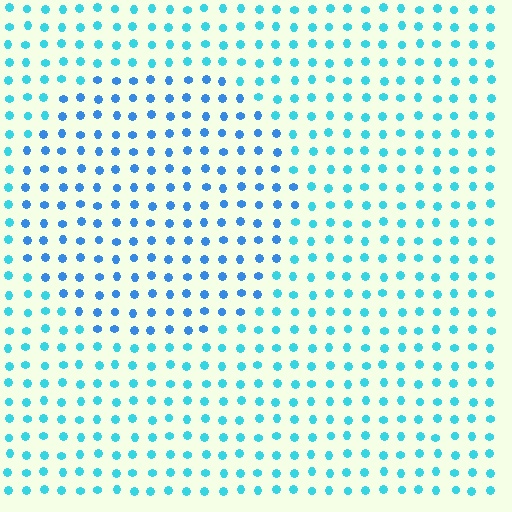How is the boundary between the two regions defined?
The boundary is defined purely by a slight shift in hue (about 27 degrees). Spacing, size, and orientation are identical on both sides.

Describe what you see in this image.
The image is filled with small cyan elements in a uniform arrangement. A circle-shaped region is visible where the elements are tinted to a slightly different hue, forming a subtle color boundary.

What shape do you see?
I see a circle.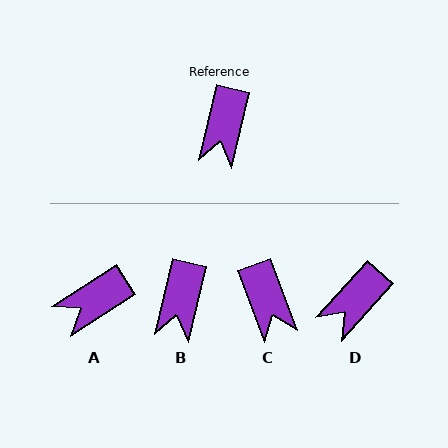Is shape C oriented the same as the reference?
No, it is off by about 34 degrees.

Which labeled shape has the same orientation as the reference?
B.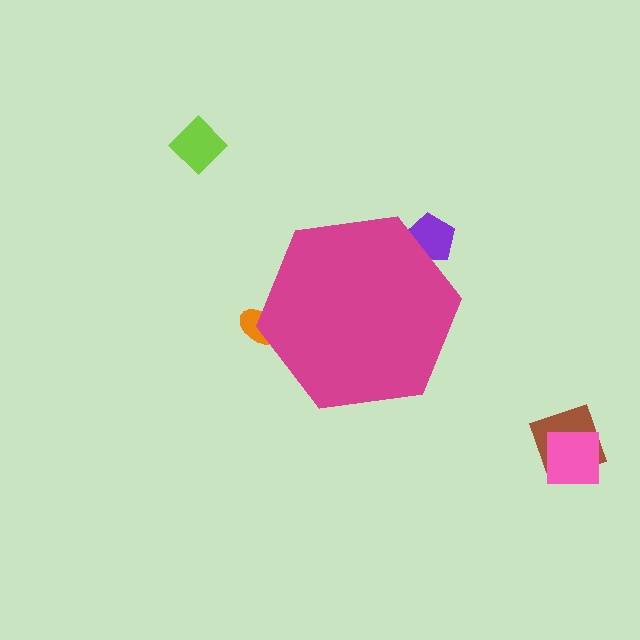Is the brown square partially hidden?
No, the brown square is fully visible.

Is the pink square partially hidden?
No, the pink square is fully visible.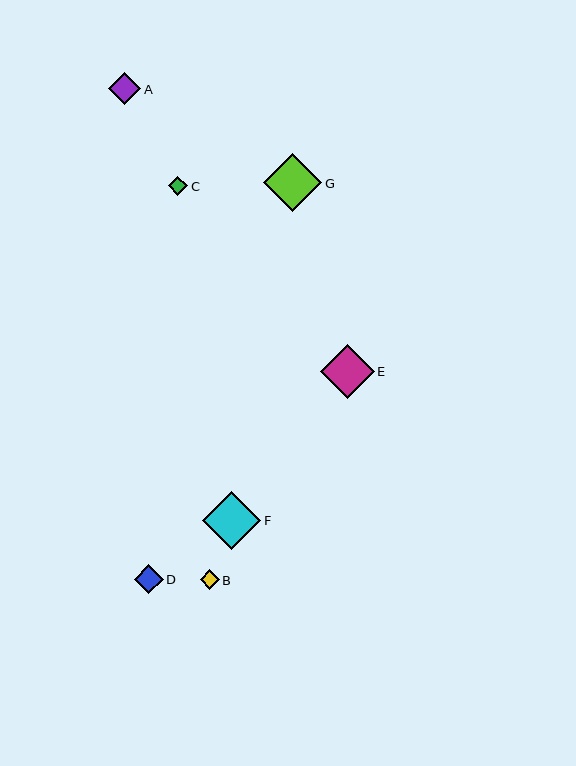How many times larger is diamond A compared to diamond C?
Diamond A is approximately 1.7 times the size of diamond C.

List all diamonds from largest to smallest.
From largest to smallest: F, G, E, A, D, B, C.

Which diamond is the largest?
Diamond F is the largest with a size of approximately 58 pixels.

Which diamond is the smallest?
Diamond C is the smallest with a size of approximately 19 pixels.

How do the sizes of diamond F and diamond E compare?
Diamond F and diamond E are approximately the same size.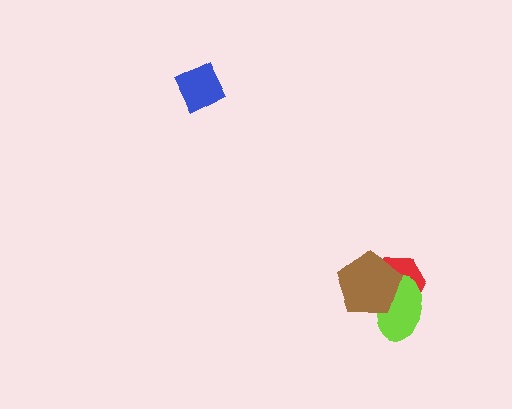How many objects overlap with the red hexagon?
2 objects overlap with the red hexagon.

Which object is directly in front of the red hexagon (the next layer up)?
The lime ellipse is directly in front of the red hexagon.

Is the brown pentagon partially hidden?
No, no other shape covers it.